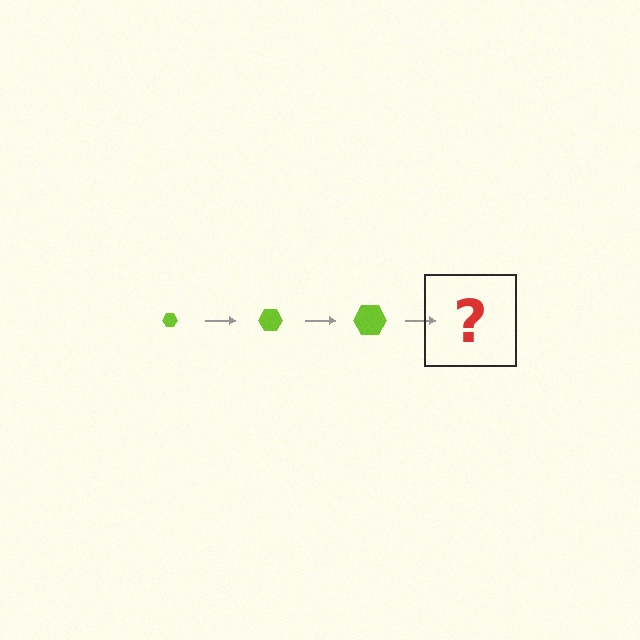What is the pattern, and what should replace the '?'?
The pattern is that the hexagon gets progressively larger each step. The '?' should be a lime hexagon, larger than the previous one.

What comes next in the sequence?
The next element should be a lime hexagon, larger than the previous one.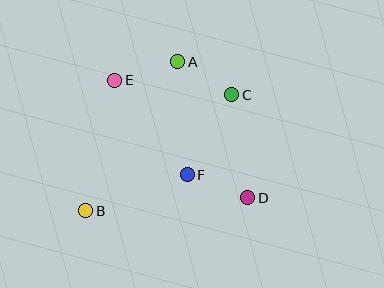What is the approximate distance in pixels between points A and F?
The distance between A and F is approximately 113 pixels.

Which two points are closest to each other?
Points A and C are closest to each other.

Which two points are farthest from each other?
Points B and C are farthest from each other.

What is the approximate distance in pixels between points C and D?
The distance between C and D is approximately 105 pixels.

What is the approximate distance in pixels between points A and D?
The distance between A and D is approximately 153 pixels.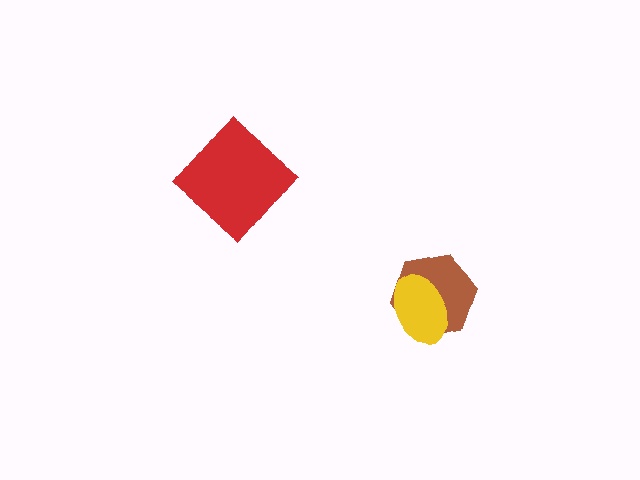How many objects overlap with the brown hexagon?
1 object overlaps with the brown hexagon.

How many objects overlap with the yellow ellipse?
1 object overlaps with the yellow ellipse.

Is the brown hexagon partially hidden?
Yes, it is partially covered by another shape.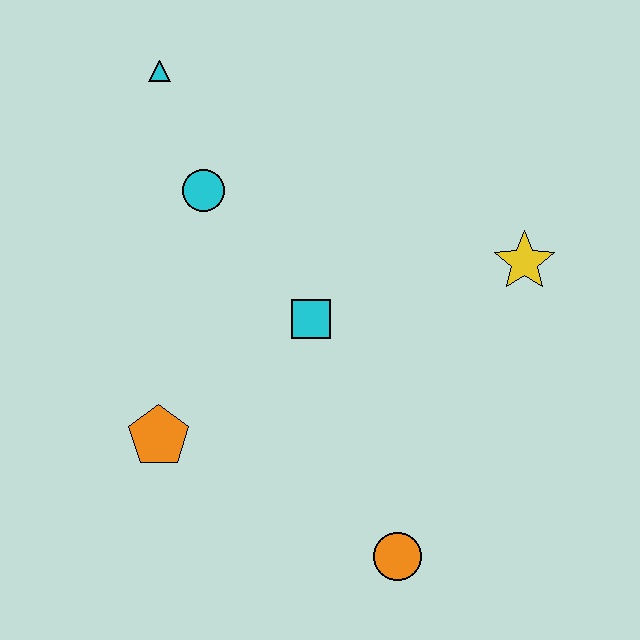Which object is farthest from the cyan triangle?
The orange circle is farthest from the cyan triangle.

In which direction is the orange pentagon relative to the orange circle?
The orange pentagon is to the left of the orange circle.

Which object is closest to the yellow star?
The cyan square is closest to the yellow star.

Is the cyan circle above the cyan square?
Yes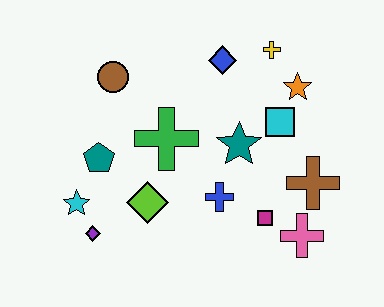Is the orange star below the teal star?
No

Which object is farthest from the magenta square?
The brown circle is farthest from the magenta square.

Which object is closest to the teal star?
The cyan square is closest to the teal star.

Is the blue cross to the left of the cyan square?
Yes